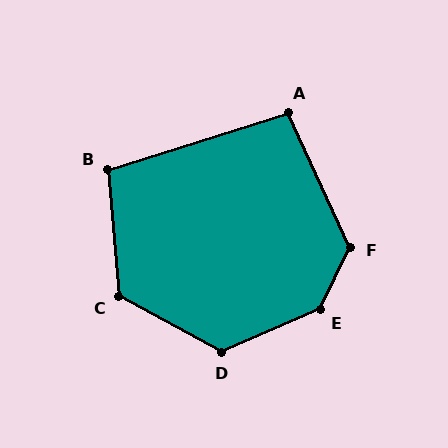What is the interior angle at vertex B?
Approximately 103 degrees (obtuse).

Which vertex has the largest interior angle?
E, at approximately 140 degrees.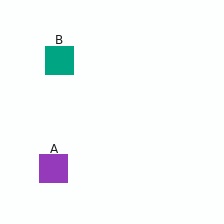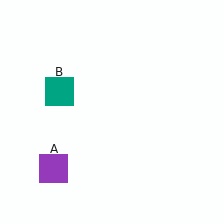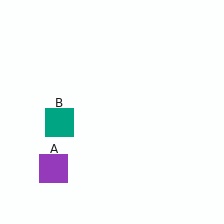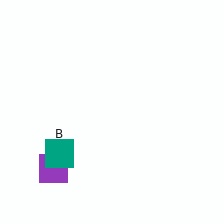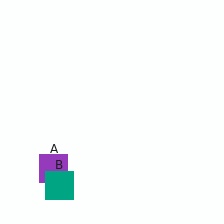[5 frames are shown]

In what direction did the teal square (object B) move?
The teal square (object B) moved down.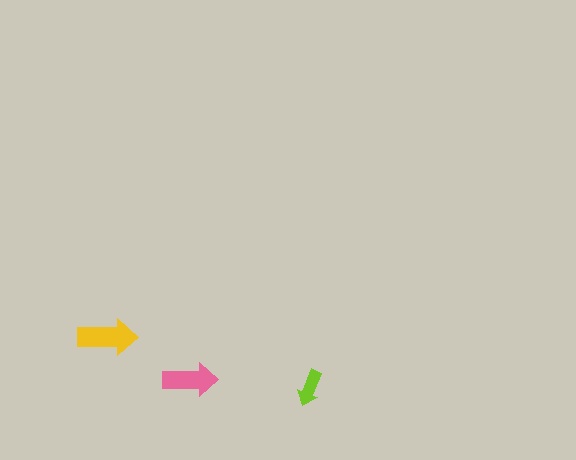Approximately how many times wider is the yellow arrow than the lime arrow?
About 1.5 times wider.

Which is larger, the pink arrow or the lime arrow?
The pink one.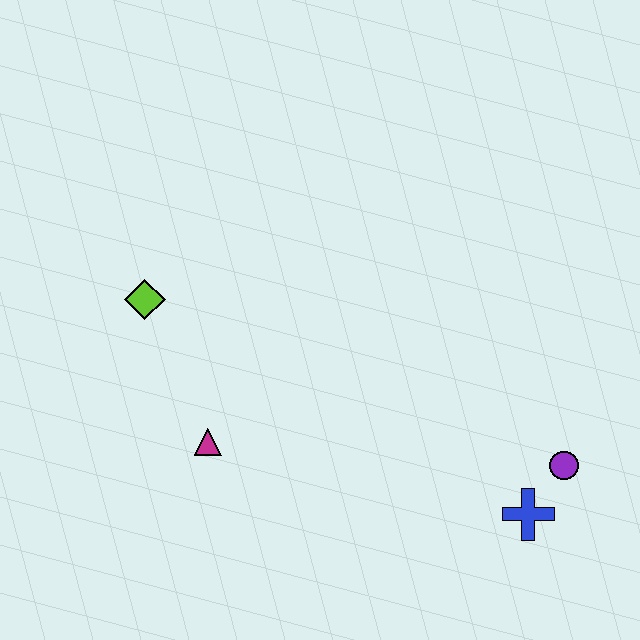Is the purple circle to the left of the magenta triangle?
No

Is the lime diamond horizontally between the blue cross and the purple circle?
No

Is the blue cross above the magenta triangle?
No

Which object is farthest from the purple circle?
The lime diamond is farthest from the purple circle.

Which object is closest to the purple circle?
The blue cross is closest to the purple circle.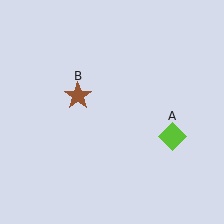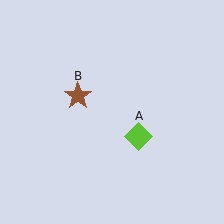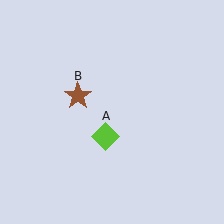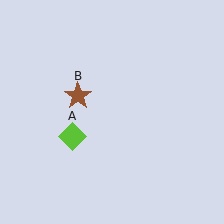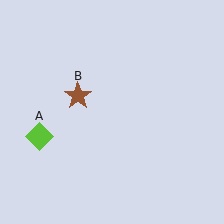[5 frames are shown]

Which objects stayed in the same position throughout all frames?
Brown star (object B) remained stationary.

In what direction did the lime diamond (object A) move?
The lime diamond (object A) moved left.